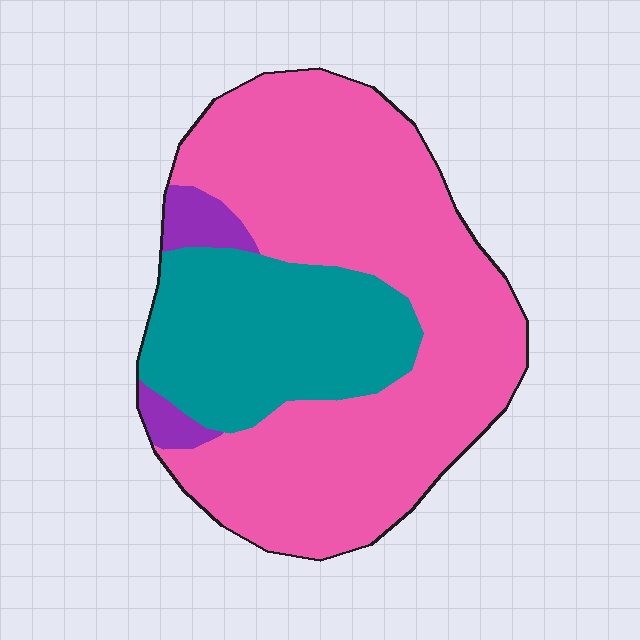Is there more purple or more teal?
Teal.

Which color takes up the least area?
Purple, at roughly 5%.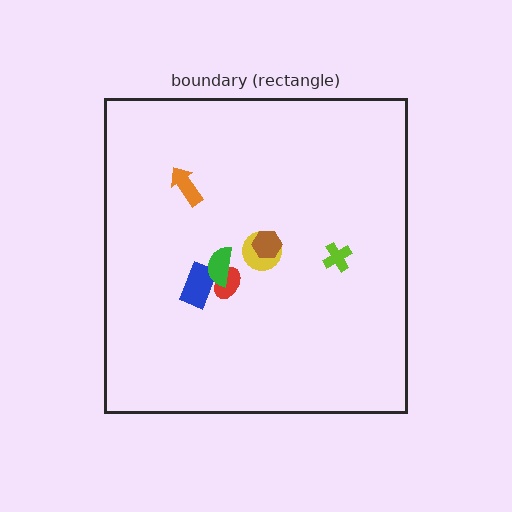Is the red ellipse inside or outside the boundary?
Inside.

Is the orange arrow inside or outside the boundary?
Inside.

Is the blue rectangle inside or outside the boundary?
Inside.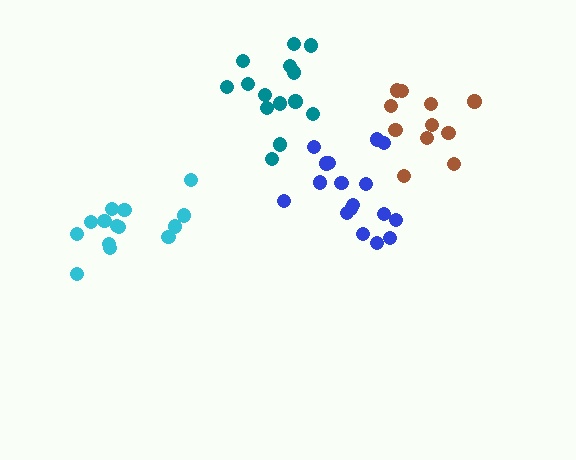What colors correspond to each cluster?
The clusters are colored: teal, brown, cyan, blue.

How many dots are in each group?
Group 1: 14 dots, Group 2: 11 dots, Group 3: 14 dots, Group 4: 17 dots (56 total).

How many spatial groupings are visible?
There are 4 spatial groupings.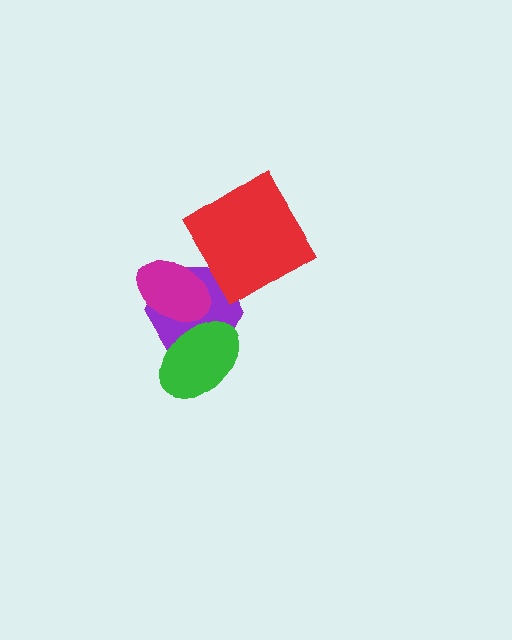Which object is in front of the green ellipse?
The magenta ellipse is in front of the green ellipse.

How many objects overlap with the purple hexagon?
2 objects overlap with the purple hexagon.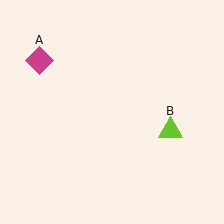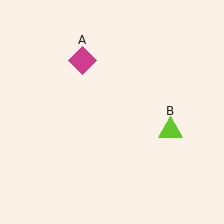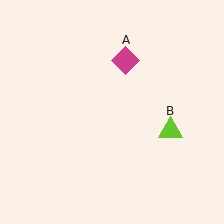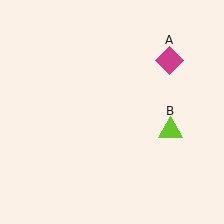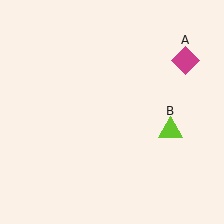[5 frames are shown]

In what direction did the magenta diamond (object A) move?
The magenta diamond (object A) moved right.